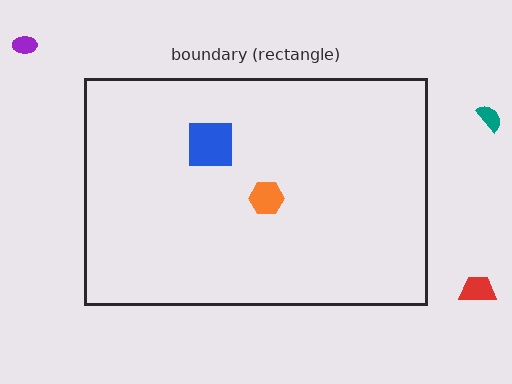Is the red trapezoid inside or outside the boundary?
Outside.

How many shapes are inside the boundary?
2 inside, 3 outside.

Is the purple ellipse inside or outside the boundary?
Outside.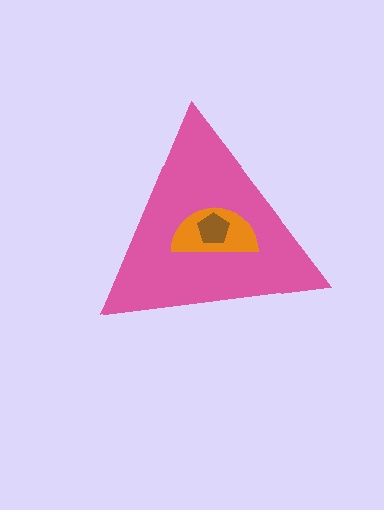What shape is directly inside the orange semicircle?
The brown pentagon.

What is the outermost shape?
The pink triangle.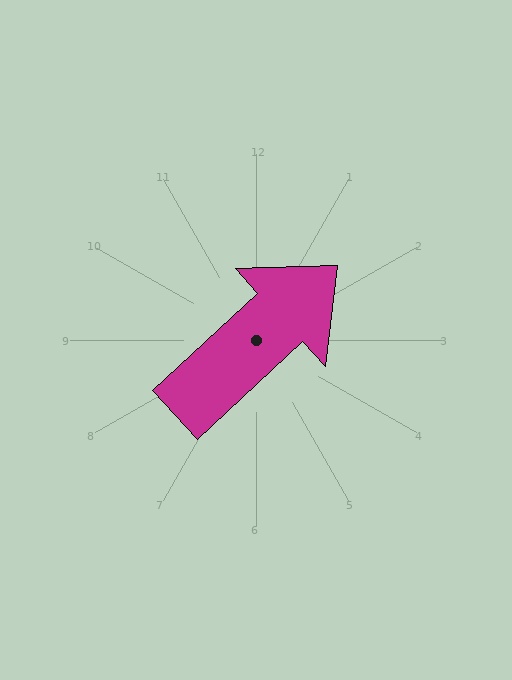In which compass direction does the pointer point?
Northeast.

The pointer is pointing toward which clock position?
Roughly 2 o'clock.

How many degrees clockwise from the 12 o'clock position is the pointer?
Approximately 47 degrees.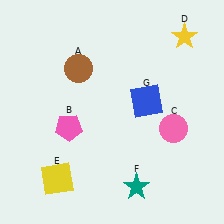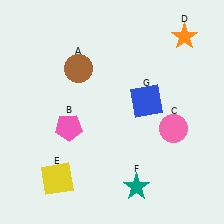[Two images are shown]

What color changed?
The star (D) changed from yellow in Image 1 to orange in Image 2.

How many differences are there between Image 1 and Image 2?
There is 1 difference between the two images.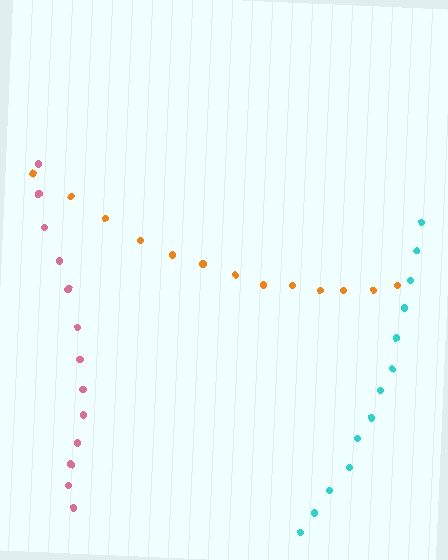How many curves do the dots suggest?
There are 3 distinct paths.